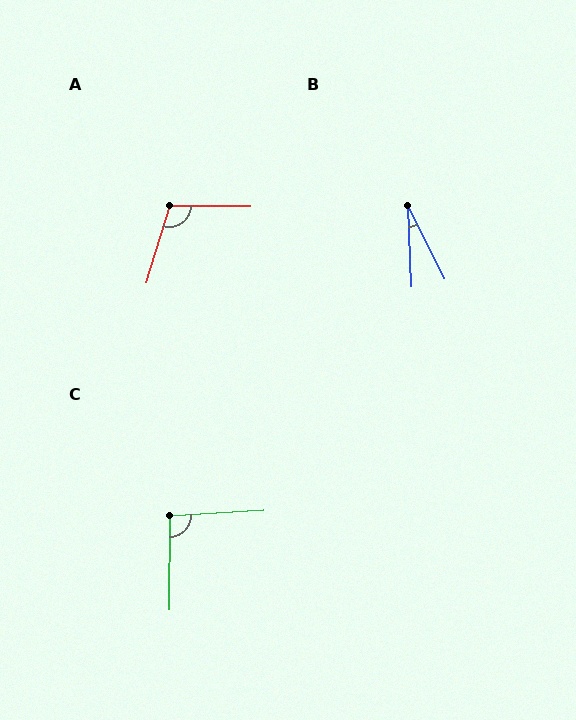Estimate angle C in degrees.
Approximately 94 degrees.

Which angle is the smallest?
B, at approximately 23 degrees.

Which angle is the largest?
A, at approximately 106 degrees.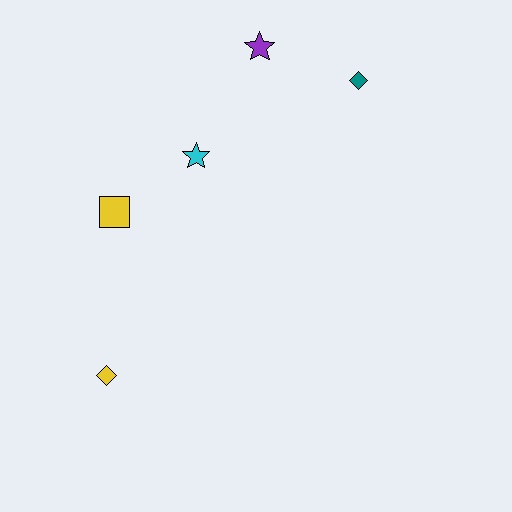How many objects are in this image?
There are 5 objects.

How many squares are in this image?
There is 1 square.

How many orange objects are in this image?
There are no orange objects.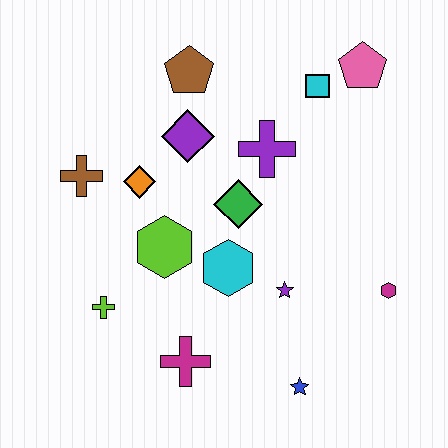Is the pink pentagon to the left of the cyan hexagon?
No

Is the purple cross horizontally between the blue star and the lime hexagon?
Yes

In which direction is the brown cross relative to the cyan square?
The brown cross is to the left of the cyan square.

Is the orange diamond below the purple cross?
Yes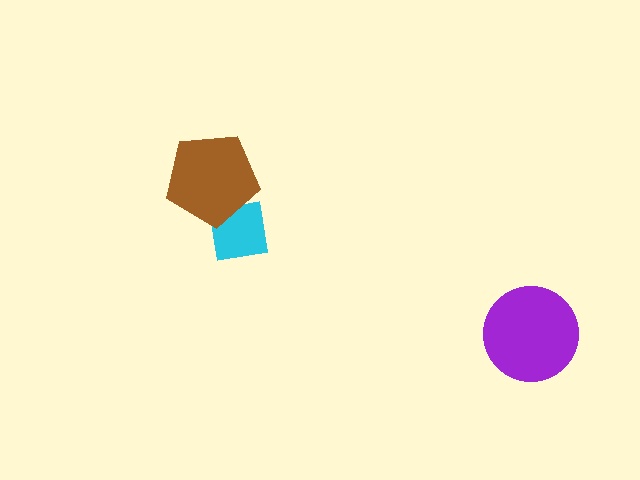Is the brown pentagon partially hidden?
No, no other shape covers it.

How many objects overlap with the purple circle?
0 objects overlap with the purple circle.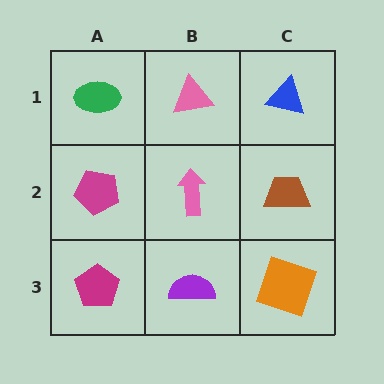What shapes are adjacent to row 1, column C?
A brown trapezoid (row 2, column C), a pink triangle (row 1, column B).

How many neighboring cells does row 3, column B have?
3.